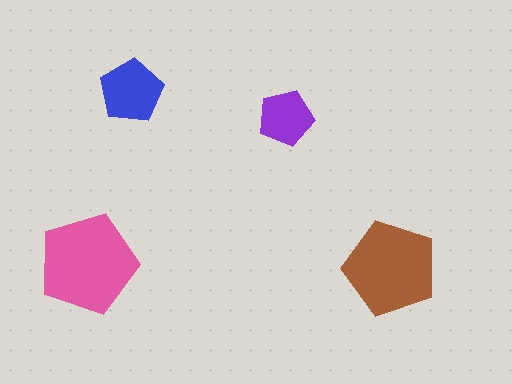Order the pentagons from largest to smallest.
the pink one, the brown one, the blue one, the purple one.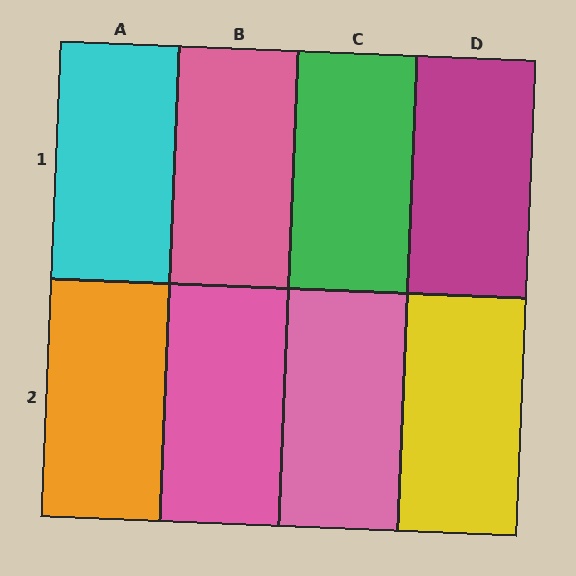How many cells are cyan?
1 cell is cyan.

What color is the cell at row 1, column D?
Magenta.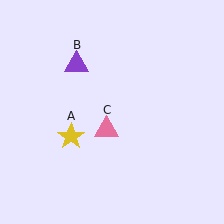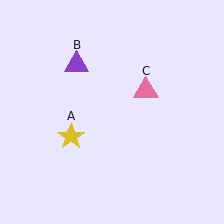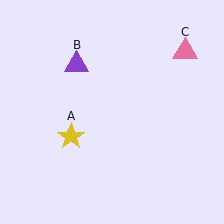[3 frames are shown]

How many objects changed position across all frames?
1 object changed position: pink triangle (object C).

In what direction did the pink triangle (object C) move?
The pink triangle (object C) moved up and to the right.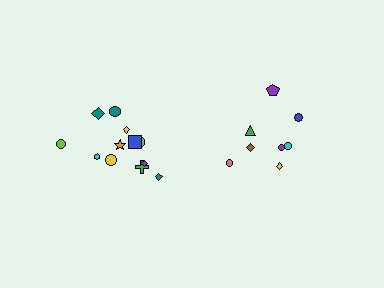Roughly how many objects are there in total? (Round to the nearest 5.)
Roughly 20 objects in total.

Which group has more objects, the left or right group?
The left group.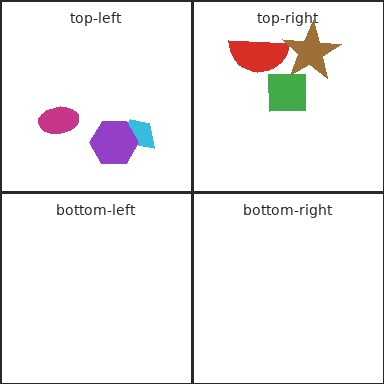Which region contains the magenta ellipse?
The top-left region.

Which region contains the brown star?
The top-right region.